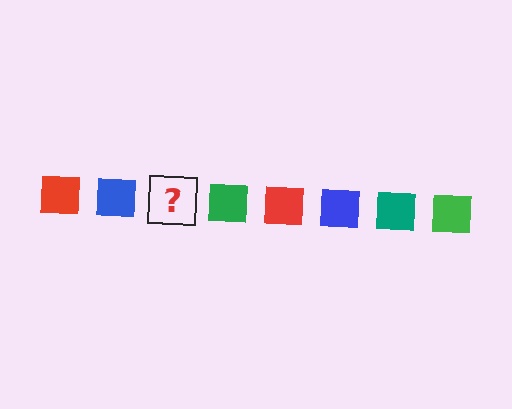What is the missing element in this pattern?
The missing element is a teal square.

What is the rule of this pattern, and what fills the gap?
The rule is that the pattern cycles through red, blue, teal, green squares. The gap should be filled with a teal square.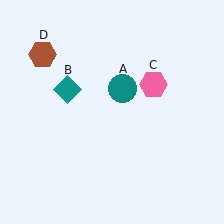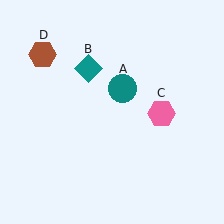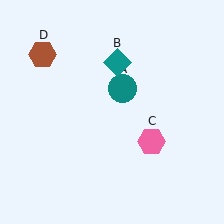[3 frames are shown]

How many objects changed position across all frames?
2 objects changed position: teal diamond (object B), pink hexagon (object C).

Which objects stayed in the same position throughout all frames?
Teal circle (object A) and brown hexagon (object D) remained stationary.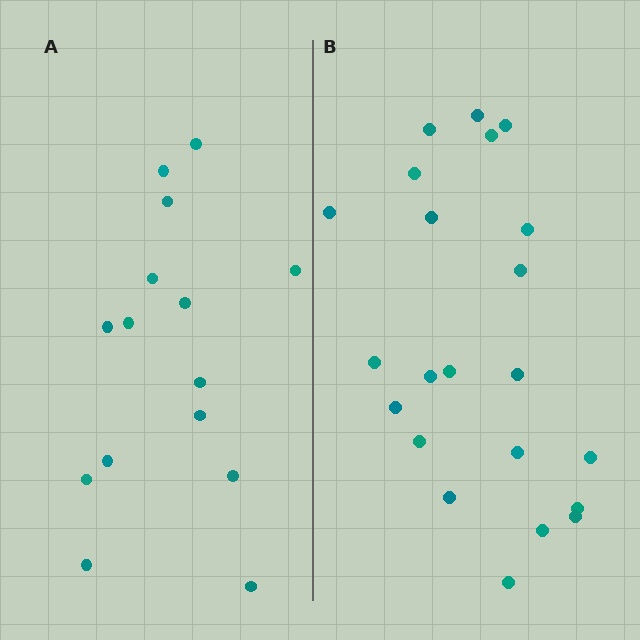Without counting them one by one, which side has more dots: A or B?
Region B (the right region) has more dots.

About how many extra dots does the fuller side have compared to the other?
Region B has roughly 8 or so more dots than region A.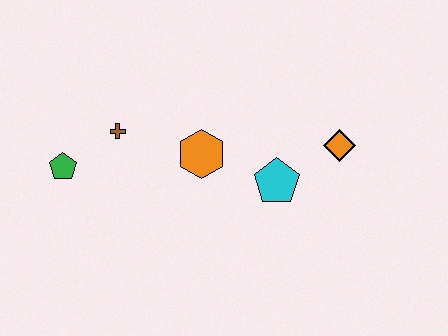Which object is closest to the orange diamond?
The cyan pentagon is closest to the orange diamond.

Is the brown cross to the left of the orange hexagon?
Yes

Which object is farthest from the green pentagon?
The orange diamond is farthest from the green pentagon.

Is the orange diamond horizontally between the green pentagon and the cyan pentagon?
No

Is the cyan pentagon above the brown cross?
No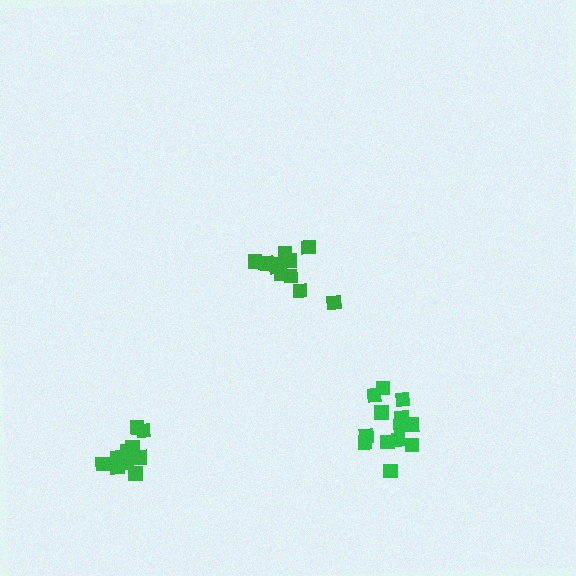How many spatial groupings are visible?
There are 3 spatial groupings.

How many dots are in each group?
Group 1: 13 dots, Group 2: 10 dots, Group 3: 13 dots (36 total).